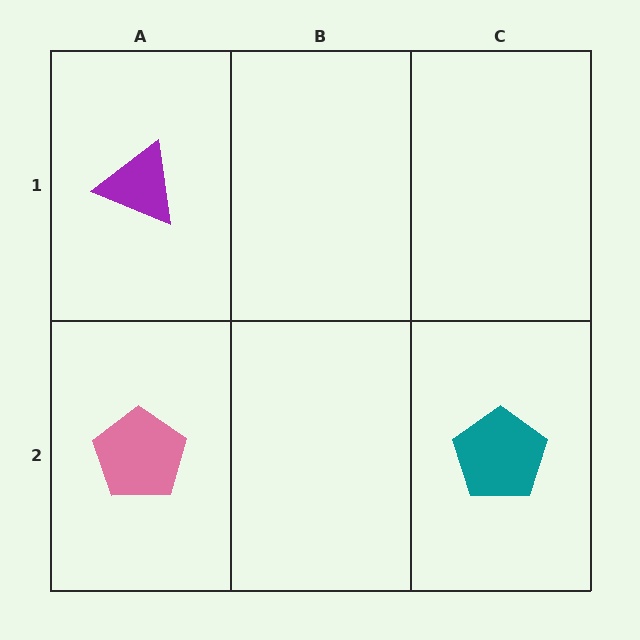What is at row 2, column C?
A teal pentagon.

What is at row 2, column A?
A pink pentagon.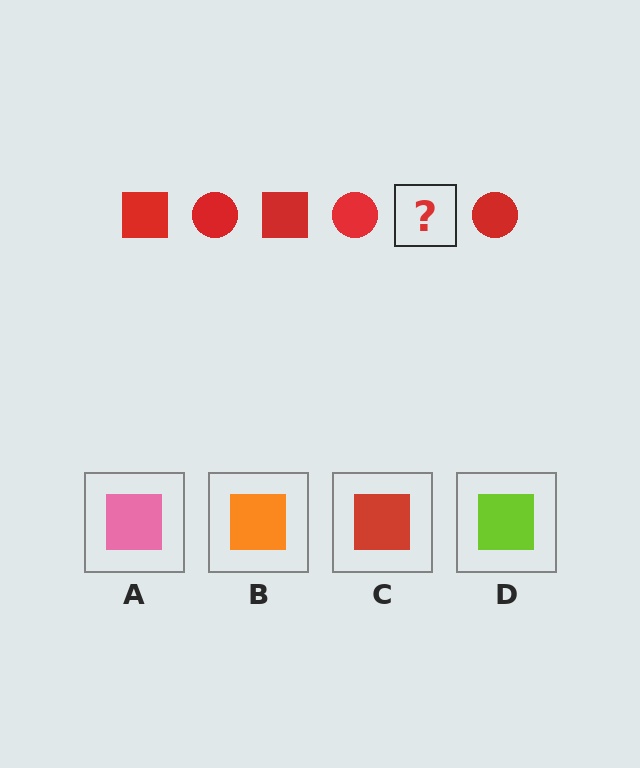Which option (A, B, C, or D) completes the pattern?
C.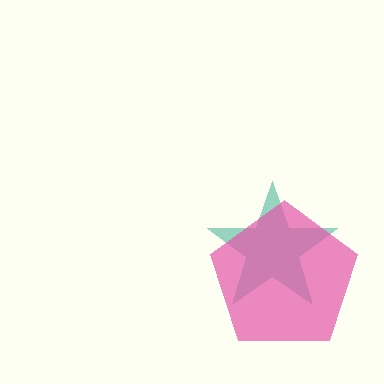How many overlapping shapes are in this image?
There are 2 overlapping shapes in the image.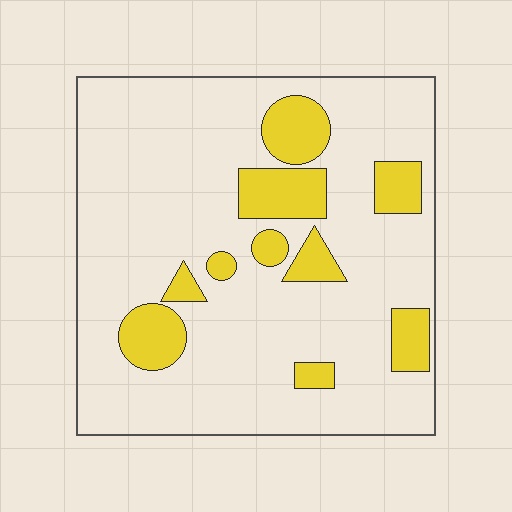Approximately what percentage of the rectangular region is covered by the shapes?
Approximately 20%.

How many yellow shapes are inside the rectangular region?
10.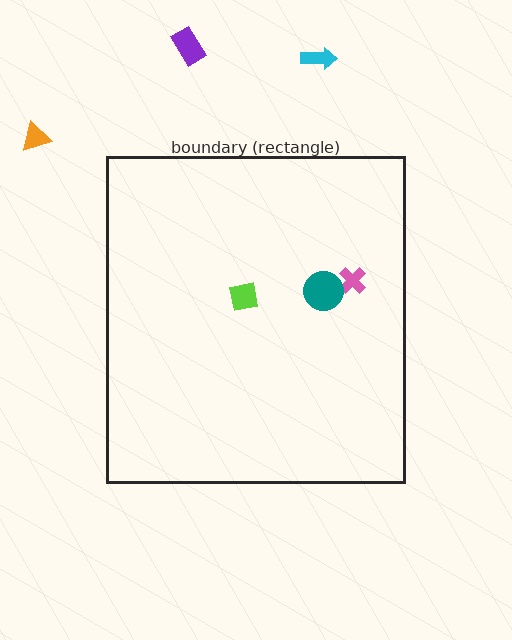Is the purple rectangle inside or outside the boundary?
Outside.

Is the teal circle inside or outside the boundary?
Inside.